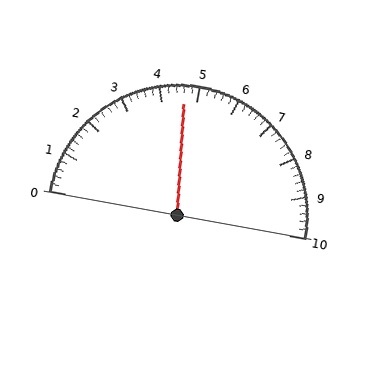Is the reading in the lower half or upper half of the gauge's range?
The reading is in the lower half of the range (0 to 10).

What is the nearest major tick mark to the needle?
The nearest major tick mark is 5.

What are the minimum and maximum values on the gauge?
The gauge ranges from 0 to 10.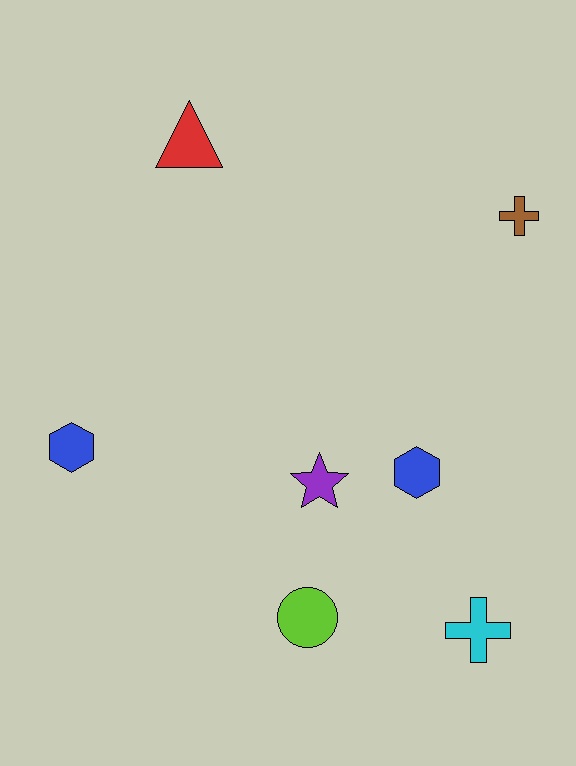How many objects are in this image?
There are 7 objects.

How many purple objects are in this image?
There is 1 purple object.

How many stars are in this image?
There is 1 star.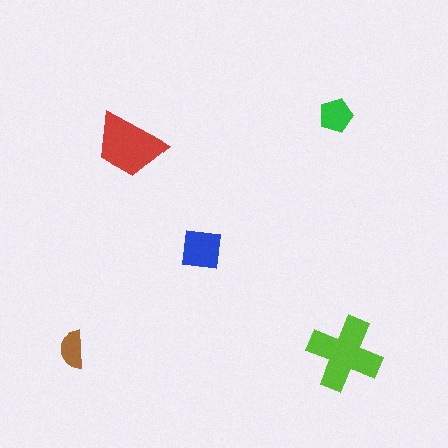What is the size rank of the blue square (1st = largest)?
3rd.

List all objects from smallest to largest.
The brown semicircle, the green pentagon, the blue square, the red trapezoid, the lime cross.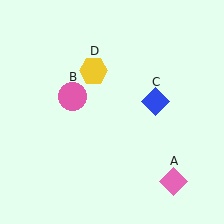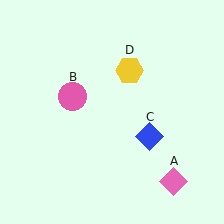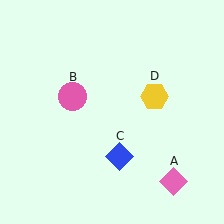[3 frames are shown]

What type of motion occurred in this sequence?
The blue diamond (object C), yellow hexagon (object D) rotated clockwise around the center of the scene.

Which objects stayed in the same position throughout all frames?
Pink diamond (object A) and pink circle (object B) remained stationary.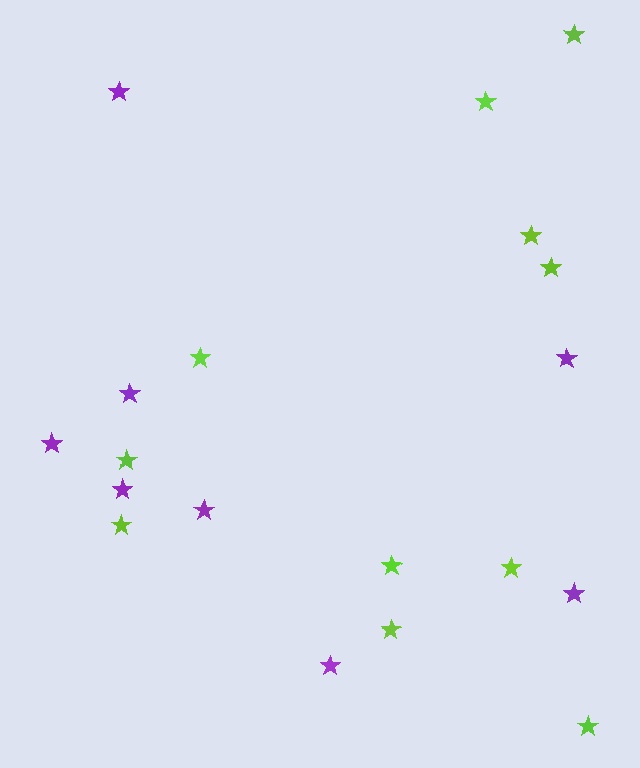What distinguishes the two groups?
There are 2 groups: one group of lime stars (11) and one group of purple stars (8).